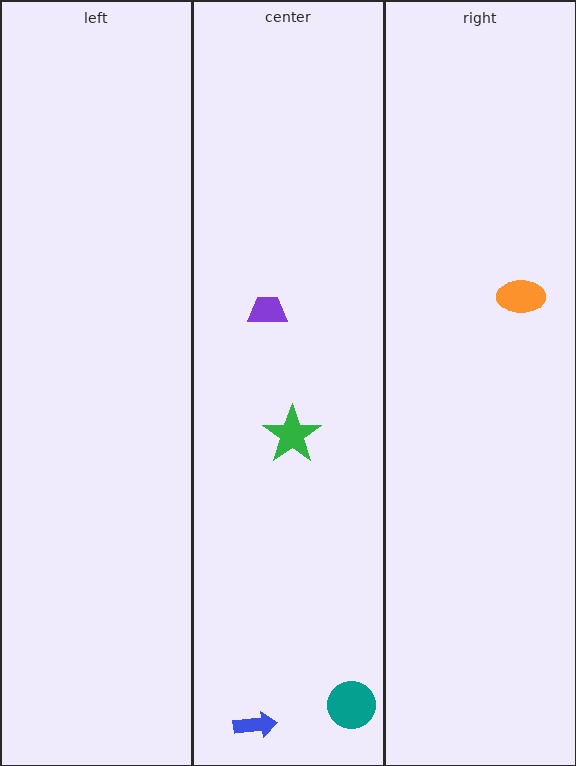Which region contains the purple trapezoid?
The center region.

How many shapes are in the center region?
4.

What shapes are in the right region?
The orange ellipse.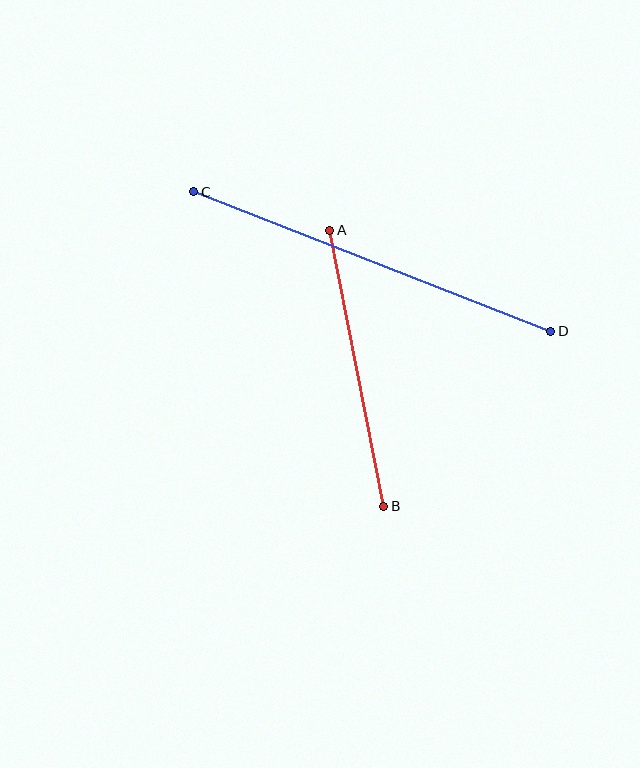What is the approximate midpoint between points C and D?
The midpoint is at approximately (372, 262) pixels.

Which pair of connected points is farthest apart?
Points C and D are farthest apart.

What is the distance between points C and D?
The distance is approximately 384 pixels.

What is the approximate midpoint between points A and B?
The midpoint is at approximately (357, 368) pixels.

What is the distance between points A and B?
The distance is approximately 281 pixels.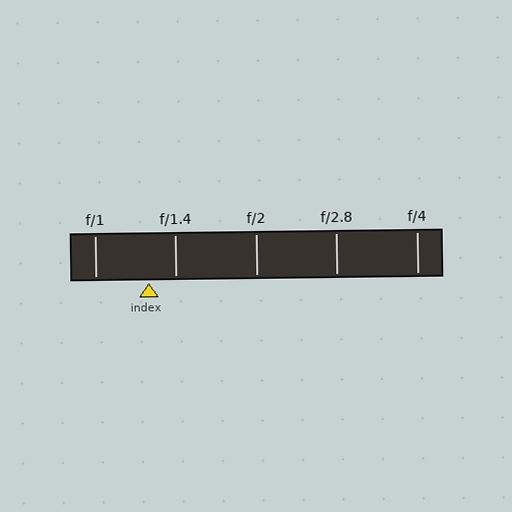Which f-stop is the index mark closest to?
The index mark is closest to f/1.4.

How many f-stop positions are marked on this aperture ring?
There are 5 f-stop positions marked.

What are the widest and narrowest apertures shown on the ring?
The widest aperture shown is f/1 and the narrowest is f/4.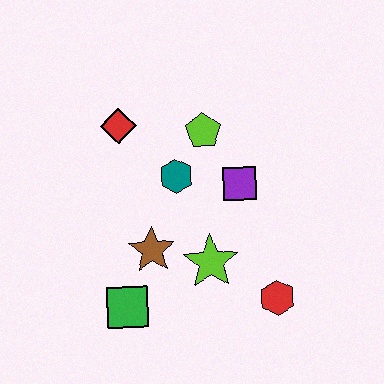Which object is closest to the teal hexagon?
The lime pentagon is closest to the teal hexagon.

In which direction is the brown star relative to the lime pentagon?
The brown star is below the lime pentagon.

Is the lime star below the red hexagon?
No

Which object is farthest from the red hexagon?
The red diamond is farthest from the red hexagon.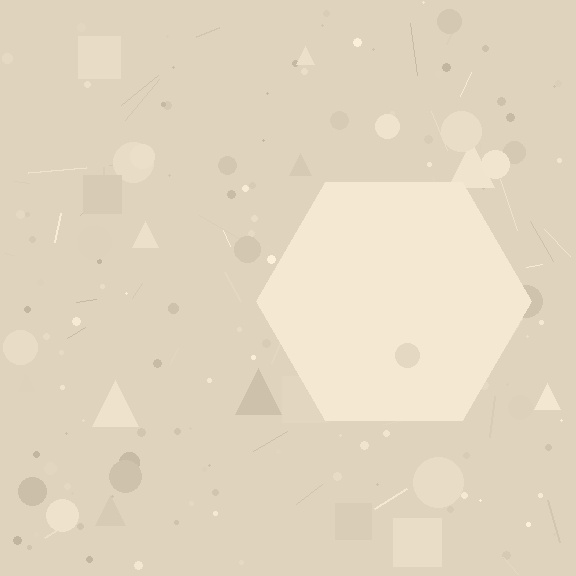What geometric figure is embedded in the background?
A hexagon is embedded in the background.